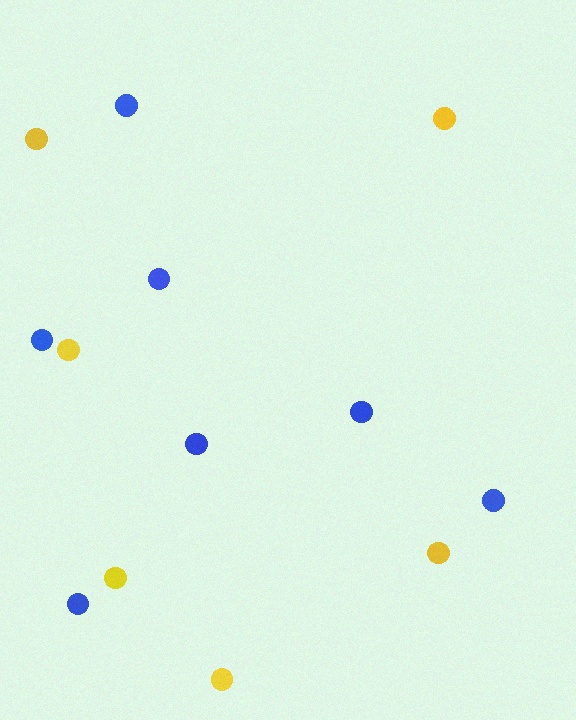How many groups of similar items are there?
There are 2 groups: one group of blue circles (7) and one group of yellow circles (6).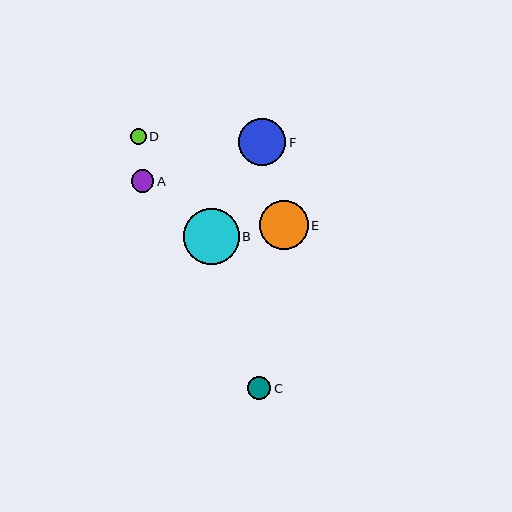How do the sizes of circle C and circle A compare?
Circle C and circle A are approximately the same size.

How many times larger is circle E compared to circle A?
Circle E is approximately 2.2 times the size of circle A.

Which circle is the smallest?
Circle D is the smallest with a size of approximately 16 pixels.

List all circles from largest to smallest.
From largest to smallest: B, E, F, C, A, D.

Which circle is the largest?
Circle B is the largest with a size of approximately 56 pixels.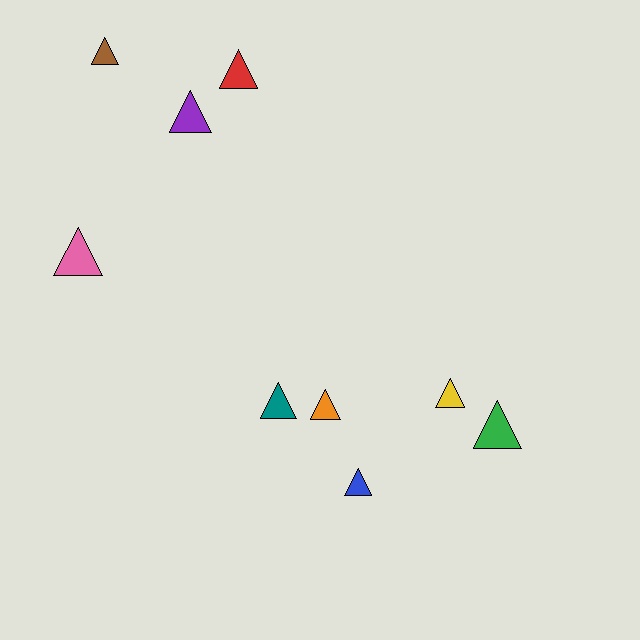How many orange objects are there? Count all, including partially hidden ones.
There is 1 orange object.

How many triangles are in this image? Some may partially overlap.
There are 9 triangles.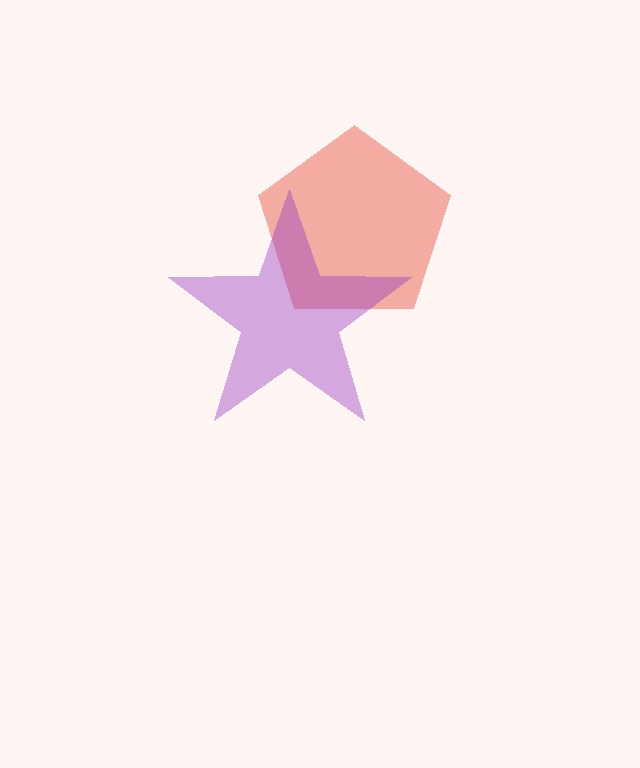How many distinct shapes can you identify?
There are 2 distinct shapes: a red pentagon, a purple star.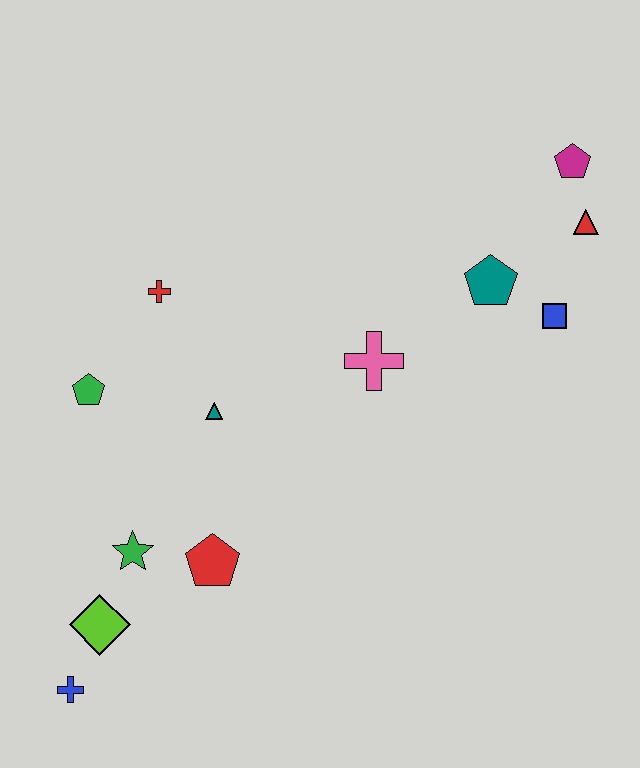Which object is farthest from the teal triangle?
The magenta pentagon is farthest from the teal triangle.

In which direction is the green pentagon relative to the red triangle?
The green pentagon is to the left of the red triangle.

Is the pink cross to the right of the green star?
Yes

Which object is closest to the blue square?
The teal pentagon is closest to the blue square.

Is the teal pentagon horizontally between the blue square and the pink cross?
Yes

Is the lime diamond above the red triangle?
No